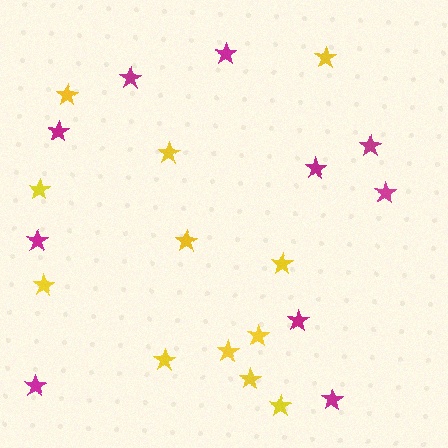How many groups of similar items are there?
There are 2 groups: one group of magenta stars (10) and one group of yellow stars (12).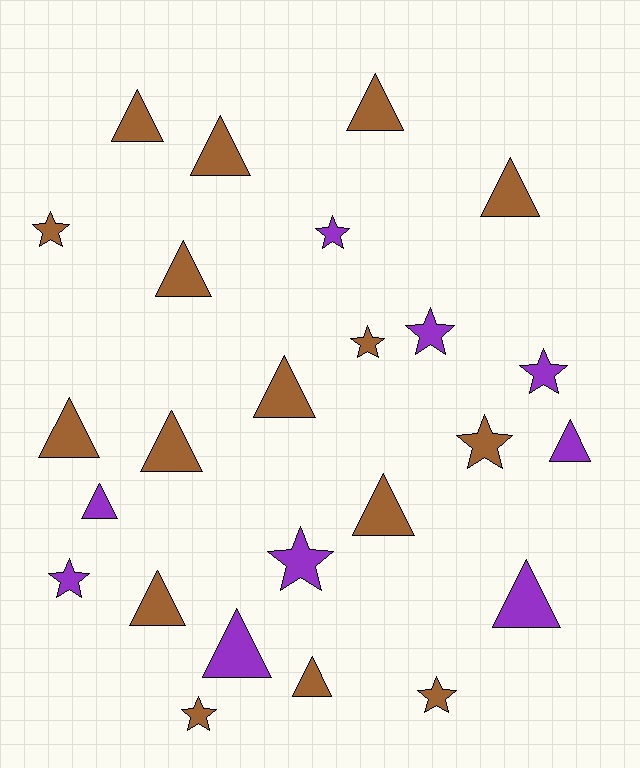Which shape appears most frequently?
Triangle, with 15 objects.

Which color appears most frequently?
Brown, with 16 objects.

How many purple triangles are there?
There are 4 purple triangles.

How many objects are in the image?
There are 25 objects.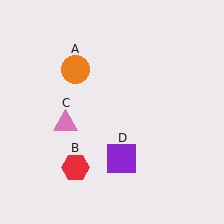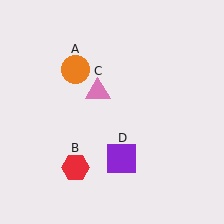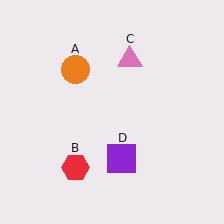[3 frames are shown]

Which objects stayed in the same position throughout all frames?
Orange circle (object A) and red hexagon (object B) and purple square (object D) remained stationary.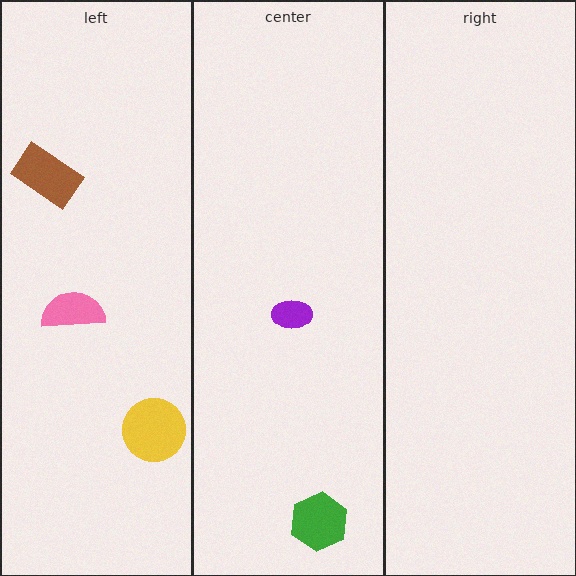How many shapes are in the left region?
3.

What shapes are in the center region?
The purple ellipse, the green hexagon.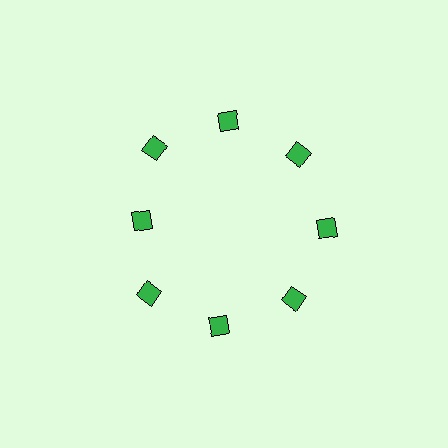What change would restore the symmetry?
The symmetry would be restored by moving it outward, back onto the ring so that all 8 squares sit at equal angles and equal distance from the center.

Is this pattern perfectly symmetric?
No. The 8 green squares are arranged in a ring, but one element near the 9 o'clock position is pulled inward toward the center, breaking the 8-fold rotational symmetry.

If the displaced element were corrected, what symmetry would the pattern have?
It would have 8-fold rotational symmetry — the pattern would map onto itself every 45 degrees.